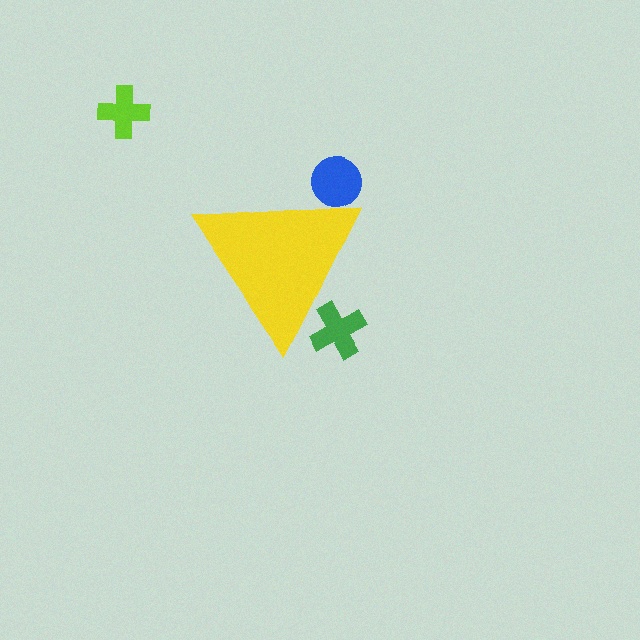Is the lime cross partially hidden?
No, the lime cross is fully visible.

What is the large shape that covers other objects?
A yellow triangle.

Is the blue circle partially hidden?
Yes, the blue circle is partially hidden behind the yellow triangle.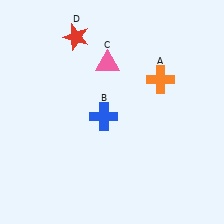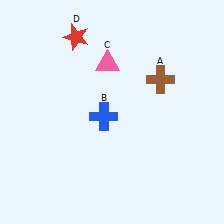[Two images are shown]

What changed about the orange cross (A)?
In Image 1, A is orange. In Image 2, it changed to brown.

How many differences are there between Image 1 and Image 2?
There is 1 difference between the two images.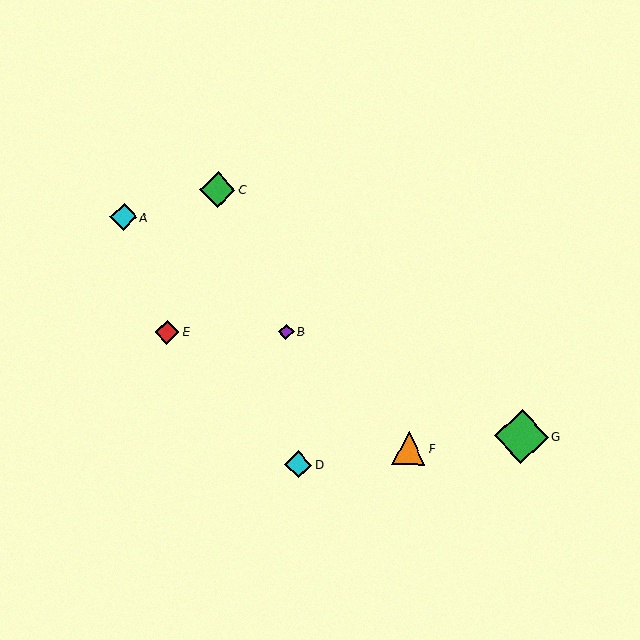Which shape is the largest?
The green diamond (labeled G) is the largest.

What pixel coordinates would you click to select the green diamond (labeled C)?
Click at (218, 190) to select the green diamond C.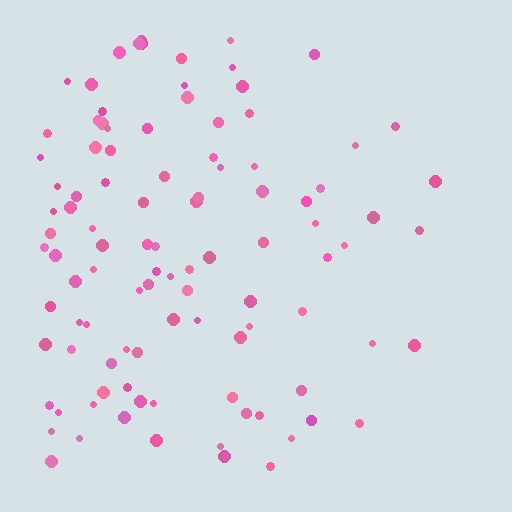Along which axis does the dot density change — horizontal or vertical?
Horizontal.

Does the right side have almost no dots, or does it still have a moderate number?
Still a moderate number, just noticeably fewer than the left.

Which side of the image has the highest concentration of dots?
The left.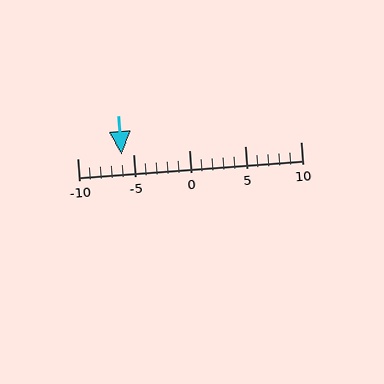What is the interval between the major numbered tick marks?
The major tick marks are spaced 5 units apart.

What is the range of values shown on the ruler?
The ruler shows values from -10 to 10.